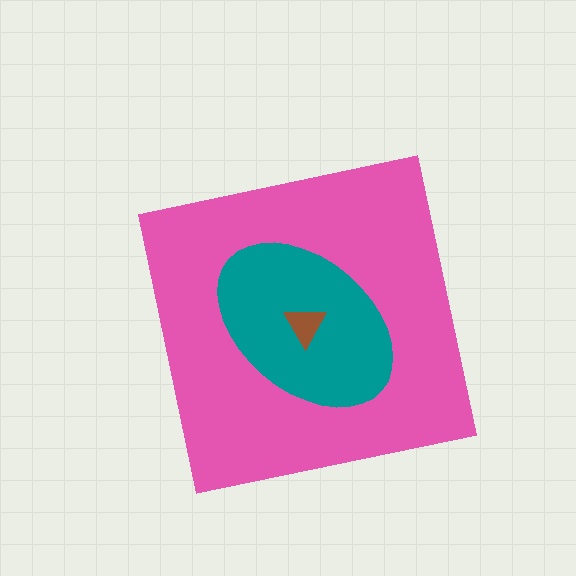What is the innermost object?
The brown triangle.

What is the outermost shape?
The pink square.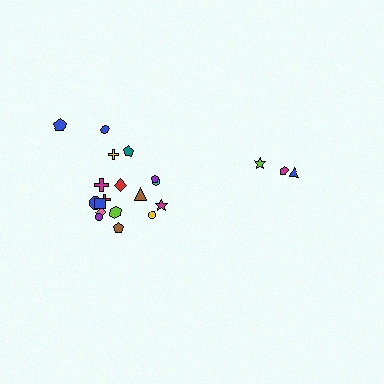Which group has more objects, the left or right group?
The left group.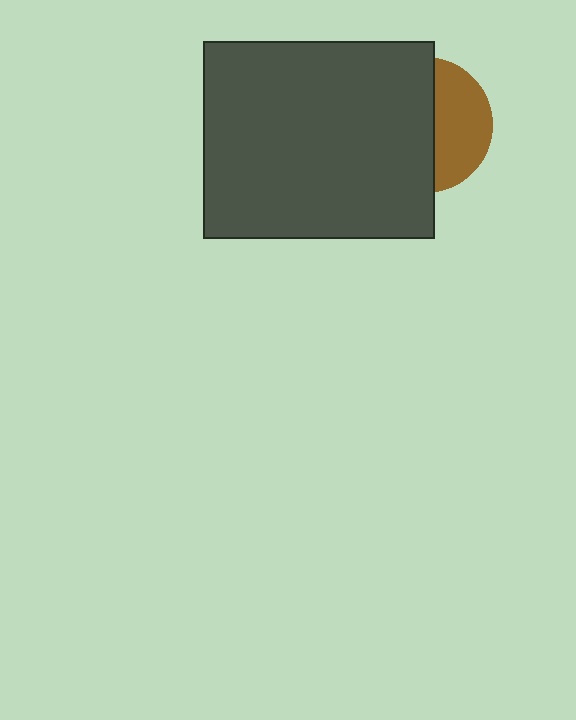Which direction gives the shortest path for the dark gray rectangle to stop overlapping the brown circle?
Moving left gives the shortest separation.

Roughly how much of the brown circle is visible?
A small part of it is visible (roughly 40%).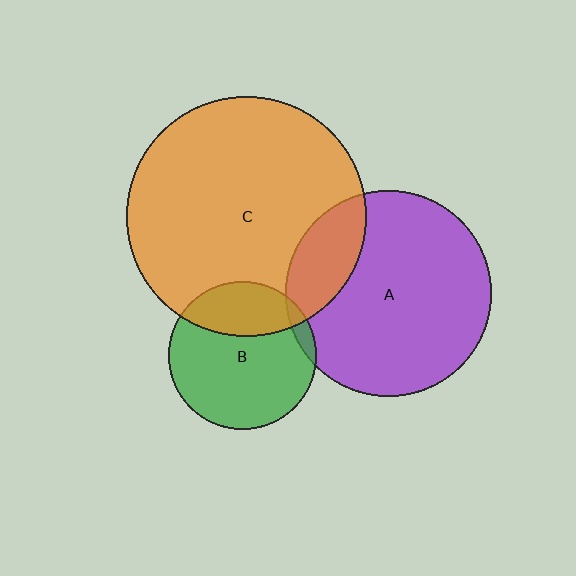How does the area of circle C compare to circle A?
Approximately 1.4 times.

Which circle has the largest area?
Circle C (orange).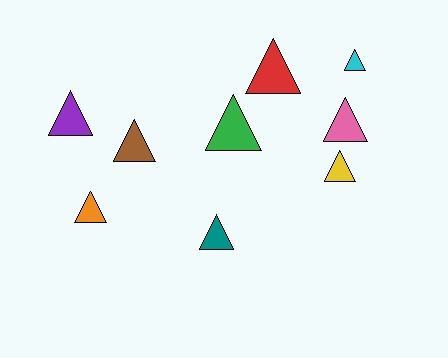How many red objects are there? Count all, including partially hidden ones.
There is 1 red object.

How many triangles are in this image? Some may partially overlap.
There are 9 triangles.